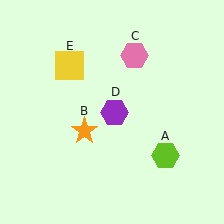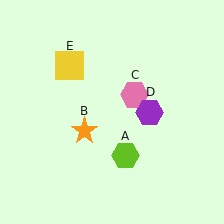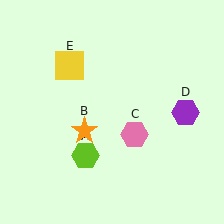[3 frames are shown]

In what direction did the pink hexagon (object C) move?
The pink hexagon (object C) moved down.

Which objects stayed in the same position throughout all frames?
Orange star (object B) and yellow square (object E) remained stationary.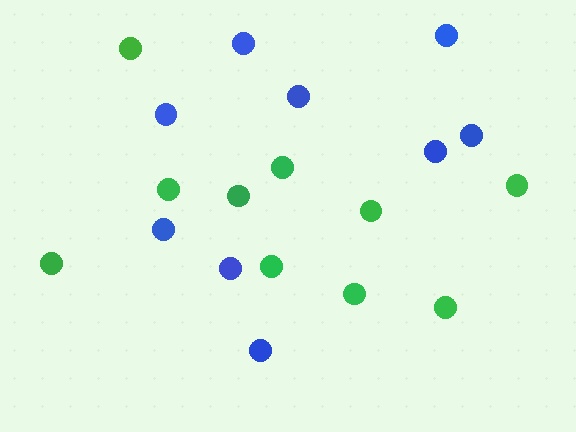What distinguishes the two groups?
There are 2 groups: one group of blue circles (9) and one group of green circles (10).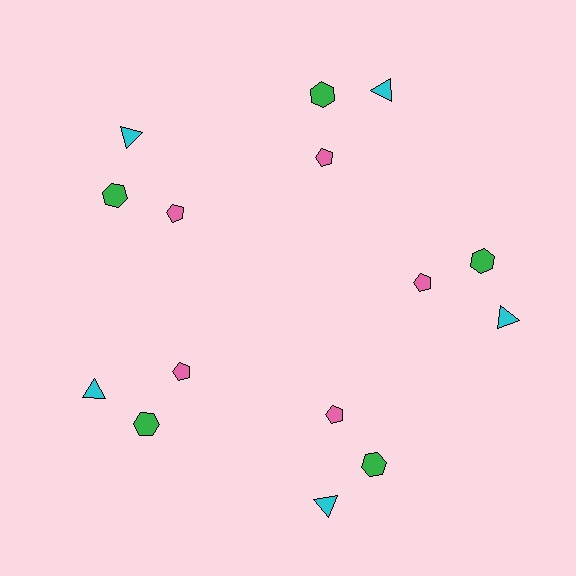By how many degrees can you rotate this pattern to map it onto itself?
The pattern maps onto itself every 72 degrees of rotation.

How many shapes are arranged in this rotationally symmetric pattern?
There are 15 shapes, arranged in 5 groups of 3.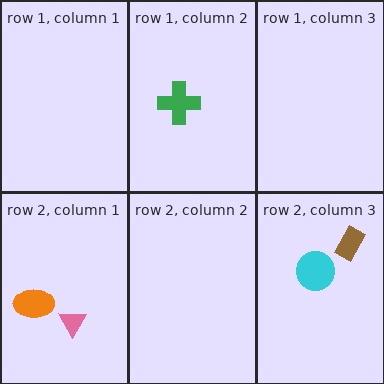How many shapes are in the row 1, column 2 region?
1.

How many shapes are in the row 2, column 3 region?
2.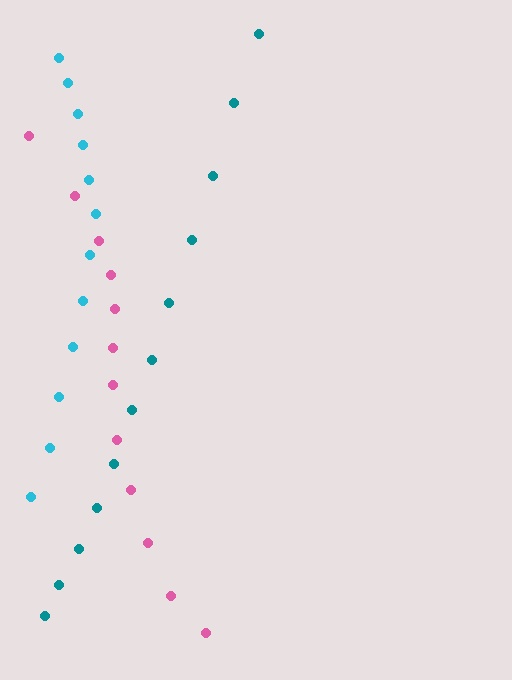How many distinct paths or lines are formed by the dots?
There are 3 distinct paths.